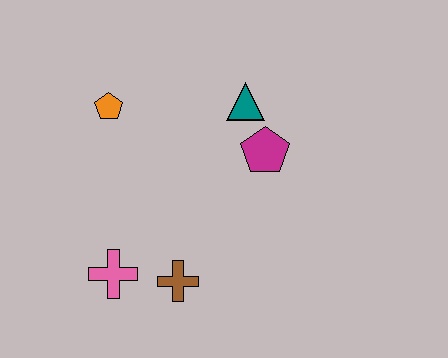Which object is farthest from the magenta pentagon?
The pink cross is farthest from the magenta pentagon.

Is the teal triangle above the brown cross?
Yes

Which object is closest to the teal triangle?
The magenta pentagon is closest to the teal triangle.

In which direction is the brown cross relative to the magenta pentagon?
The brown cross is below the magenta pentagon.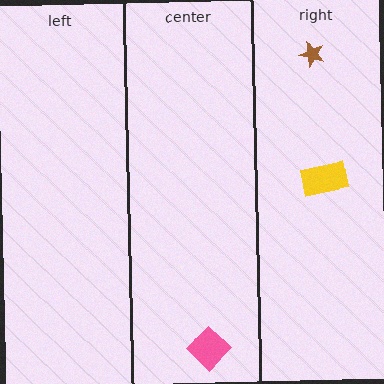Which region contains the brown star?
The right region.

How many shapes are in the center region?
1.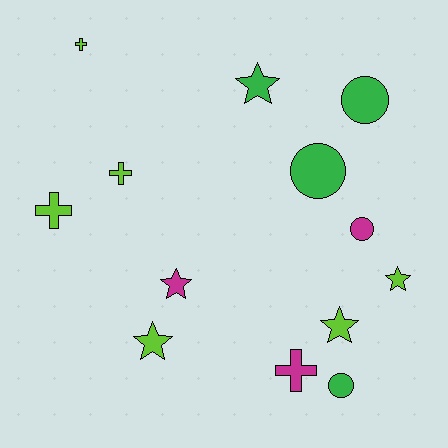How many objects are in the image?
There are 13 objects.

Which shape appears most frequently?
Star, with 5 objects.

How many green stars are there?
There is 1 green star.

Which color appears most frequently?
Lime, with 6 objects.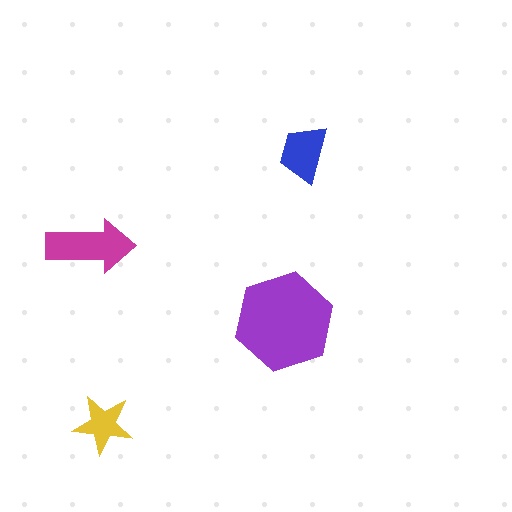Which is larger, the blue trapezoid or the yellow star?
The blue trapezoid.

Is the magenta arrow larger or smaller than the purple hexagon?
Smaller.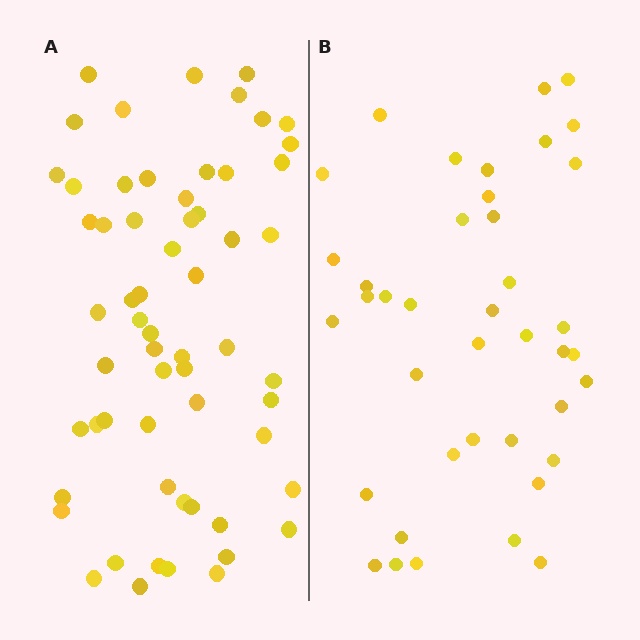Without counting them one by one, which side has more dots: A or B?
Region A (the left region) has more dots.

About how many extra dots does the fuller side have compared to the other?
Region A has approximately 20 more dots than region B.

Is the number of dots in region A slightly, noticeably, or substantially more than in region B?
Region A has substantially more. The ratio is roughly 1.5 to 1.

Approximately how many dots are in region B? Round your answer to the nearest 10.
About 40 dots.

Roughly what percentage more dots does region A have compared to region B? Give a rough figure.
About 50% more.